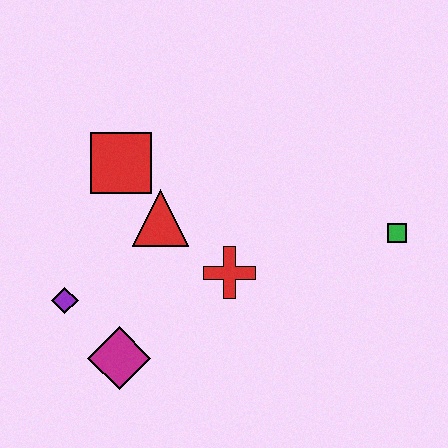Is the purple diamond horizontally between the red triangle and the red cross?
No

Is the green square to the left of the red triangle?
No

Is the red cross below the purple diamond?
No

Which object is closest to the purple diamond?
The magenta diamond is closest to the purple diamond.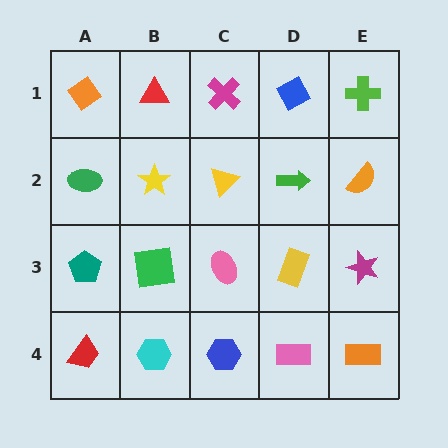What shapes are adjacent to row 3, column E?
An orange semicircle (row 2, column E), an orange rectangle (row 4, column E), a yellow rectangle (row 3, column D).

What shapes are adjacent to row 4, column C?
A pink ellipse (row 3, column C), a cyan hexagon (row 4, column B), a pink rectangle (row 4, column D).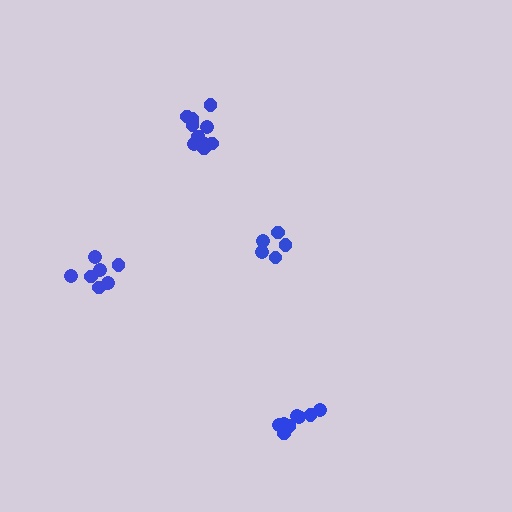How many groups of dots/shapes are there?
There are 4 groups.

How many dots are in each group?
Group 1: 8 dots, Group 2: 5 dots, Group 3: 10 dots, Group 4: 7 dots (30 total).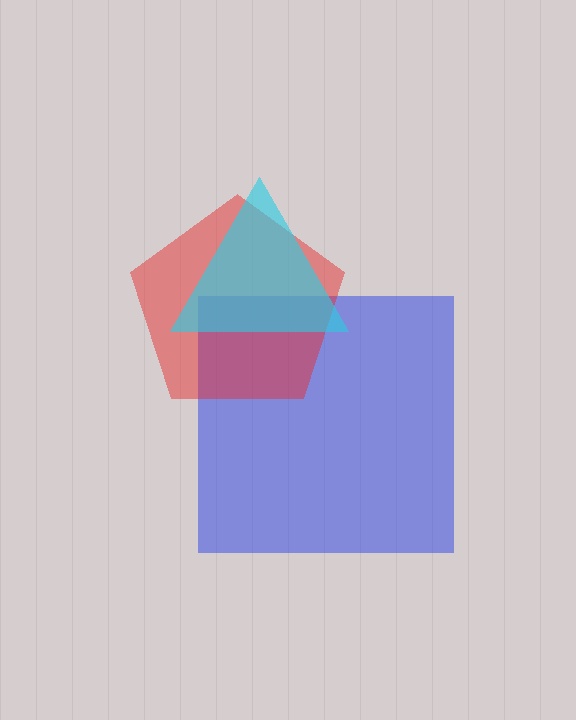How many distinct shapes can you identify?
There are 3 distinct shapes: a blue square, a red pentagon, a cyan triangle.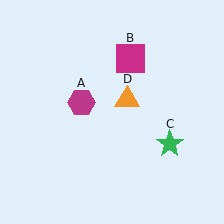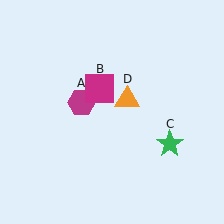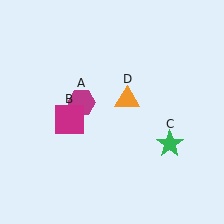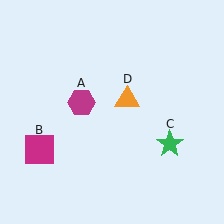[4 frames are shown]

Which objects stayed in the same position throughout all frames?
Magenta hexagon (object A) and green star (object C) and orange triangle (object D) remained stationary.